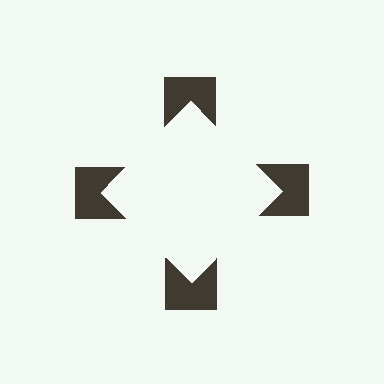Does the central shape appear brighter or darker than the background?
It typically appears slightly brighter than the background, even though no actual brightness change is drawn.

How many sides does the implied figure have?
4 sides.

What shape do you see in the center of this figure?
An illusory square — its edges are inferred from the aligned wedge cuts in the notched squares, not physically drawn.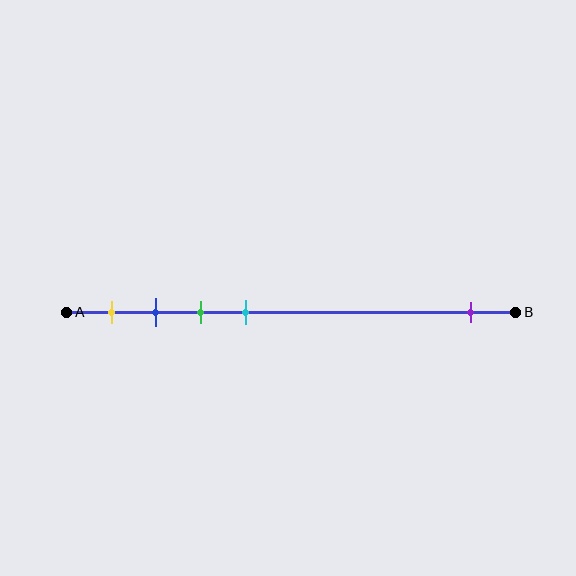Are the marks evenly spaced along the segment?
No, the marks are not evenly spaced.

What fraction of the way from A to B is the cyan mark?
The cyan mark is approximately 40% (0.4) of the way from A to B.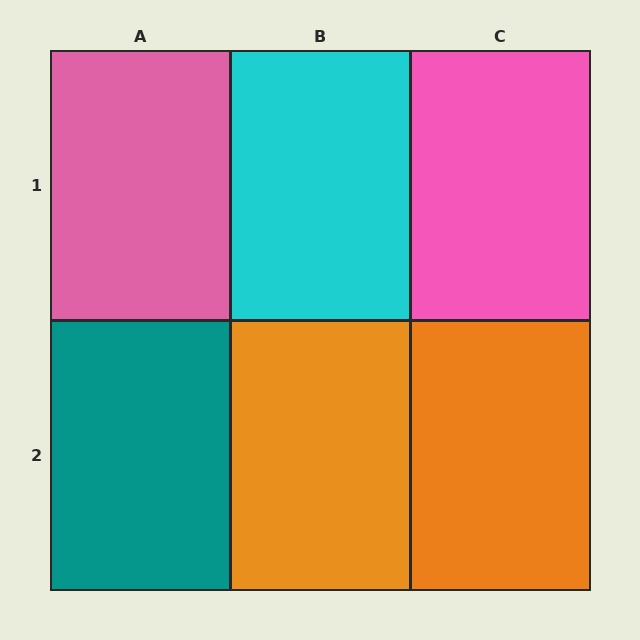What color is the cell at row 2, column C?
Orange.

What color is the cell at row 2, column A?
Teal.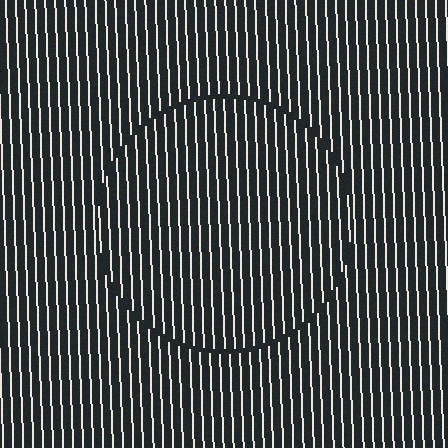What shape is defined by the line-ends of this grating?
An illusory circle. The interior of the shape contains the same grating, shifted by half a period — the contour is defined by the phase discontinuity where line-ends from the inner and outer gratings abut.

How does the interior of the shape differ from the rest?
The interior of the shape contains the same grating, shifted by half a period — the contour is defined by the phase discontinuity where line-ends from the inner and outer gratings abut.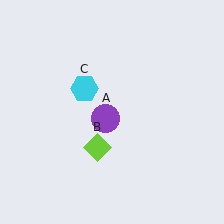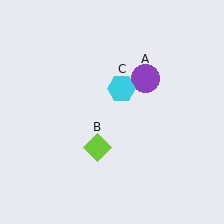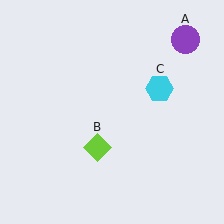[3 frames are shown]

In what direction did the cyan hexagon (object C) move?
The cyan hexagon (object C) moved right.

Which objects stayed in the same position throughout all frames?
Lime diamond (object B) remained stationary.